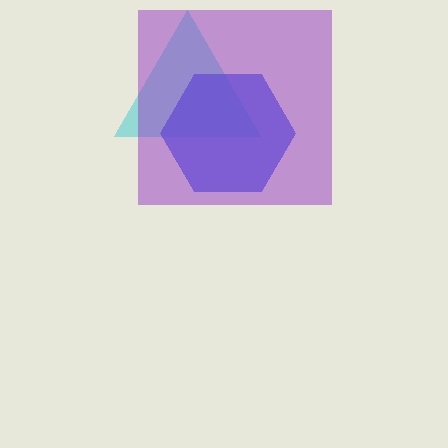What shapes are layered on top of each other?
The layered shapes are: a cyan triangle, a blue hexagon, a purple square.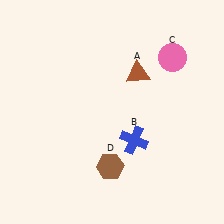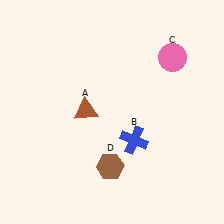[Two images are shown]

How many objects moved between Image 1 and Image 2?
1 object moved between the two images.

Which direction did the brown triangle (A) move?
The brown triangle (A) moved left.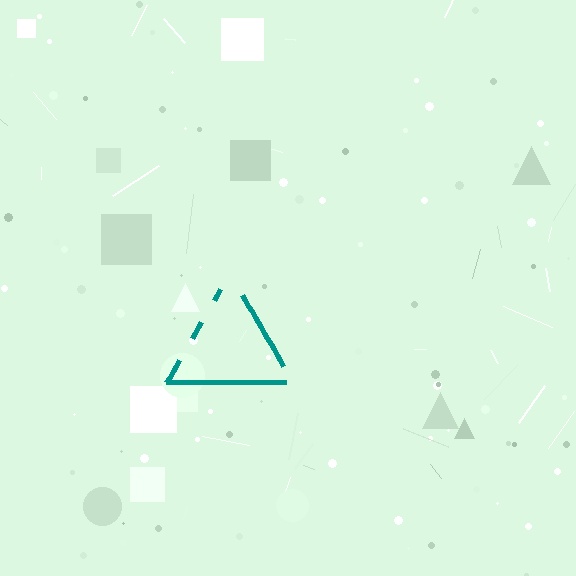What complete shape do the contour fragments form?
The contour fragments form a triangle.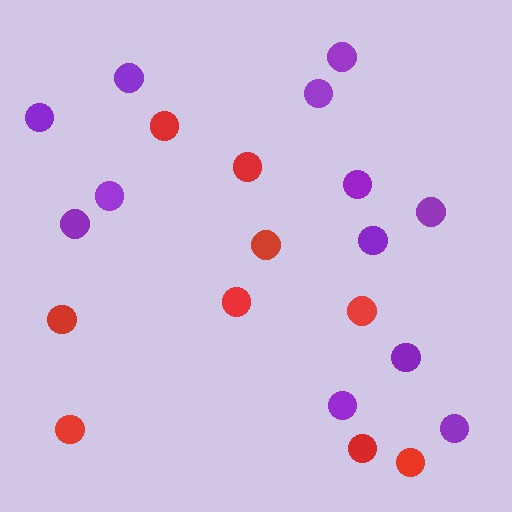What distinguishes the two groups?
There are 2 groups: one group of purple circles (12) and one group of red circles (9).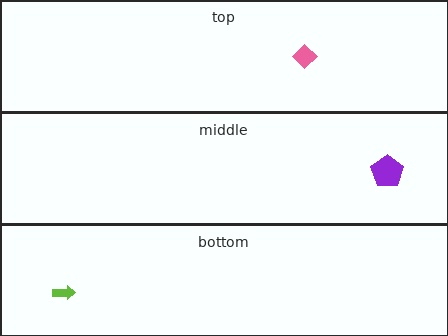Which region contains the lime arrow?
The bottom region.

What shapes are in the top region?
The pink diamond.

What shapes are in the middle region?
The purple pentagon.